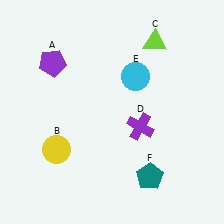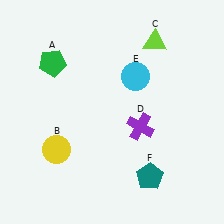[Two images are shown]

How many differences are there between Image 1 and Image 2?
There is 1 difference between the two images.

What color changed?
The pentagon (A) changed from purple in Image 1 to green in Image 2.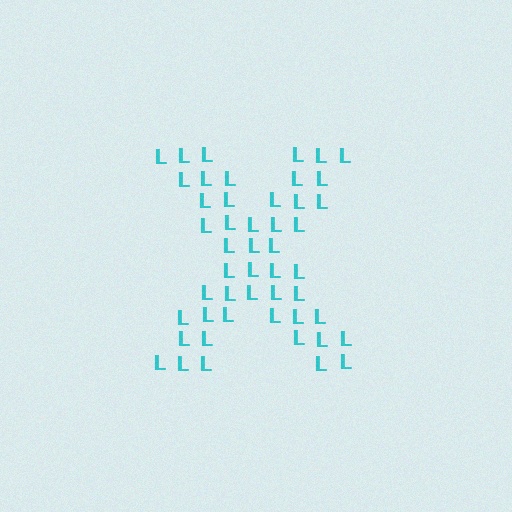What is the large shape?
The large shape is the letter X.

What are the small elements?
The small elements are letter L's.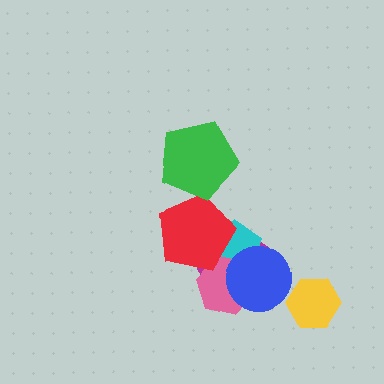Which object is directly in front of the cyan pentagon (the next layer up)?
The pink hexagon is directly in front of the cyan pentagon.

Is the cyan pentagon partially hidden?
Yes, it is partially covered by another shape.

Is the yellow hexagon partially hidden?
No, no other shape covers it.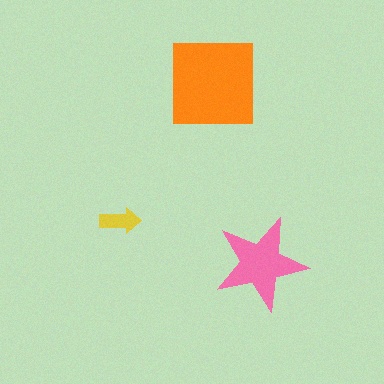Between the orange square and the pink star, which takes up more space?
The orange square.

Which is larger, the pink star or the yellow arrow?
The pink star.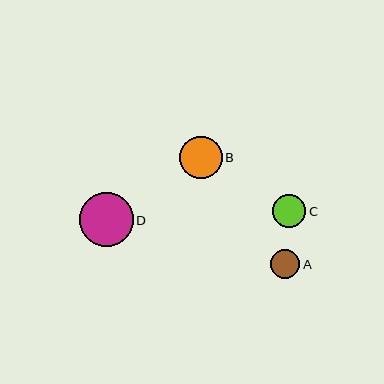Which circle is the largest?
Circle D is the largest with a size of approximately 54 pixels.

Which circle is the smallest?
Circle A is the smallest with a size of approximately 29 pixels.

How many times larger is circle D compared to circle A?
Circle D is approximately 1.8 times the size of circle A.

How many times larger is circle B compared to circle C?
Circle B is approximately 1.3 times the size of circle C.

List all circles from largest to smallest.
From largest to smallest: D, B, C, A.